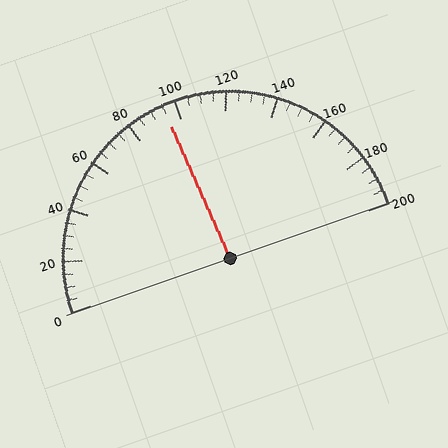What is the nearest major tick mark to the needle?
The nearest major tick mark is 100.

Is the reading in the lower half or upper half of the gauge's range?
The reading is in the lower half of the range (0 to 200).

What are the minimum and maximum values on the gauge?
The gauge ranges from 0 to 200.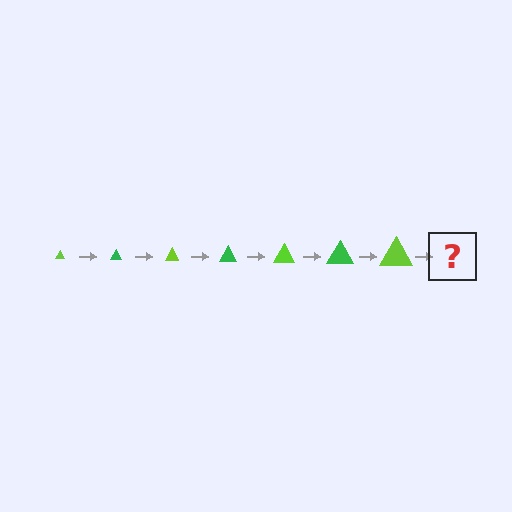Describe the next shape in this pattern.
It should be a green triangle, larger than the previous one.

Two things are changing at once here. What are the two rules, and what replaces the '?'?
The two rules are that the triangle grows larger each step and the color cycles through lime and green. The '?' should be a green triangle, larger than the previous one.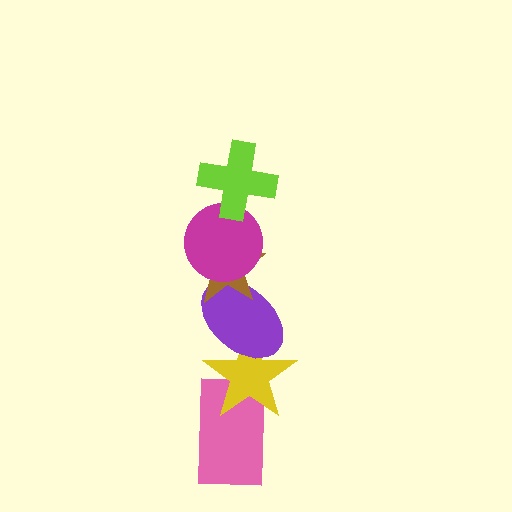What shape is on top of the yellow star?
The purple ellipse is on top of the yellow star.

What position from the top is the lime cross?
The lime cross is 1st from the top.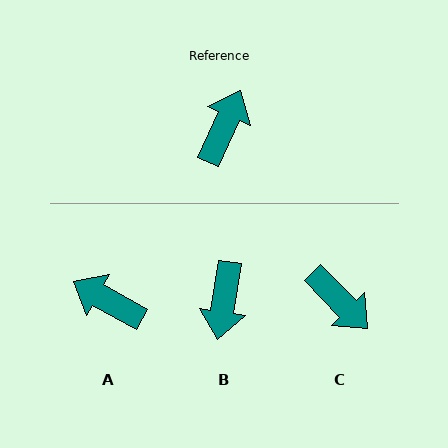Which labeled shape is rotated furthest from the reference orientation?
B, about 165 degrees away.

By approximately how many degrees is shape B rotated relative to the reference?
Approximately 165 degrees clockwise.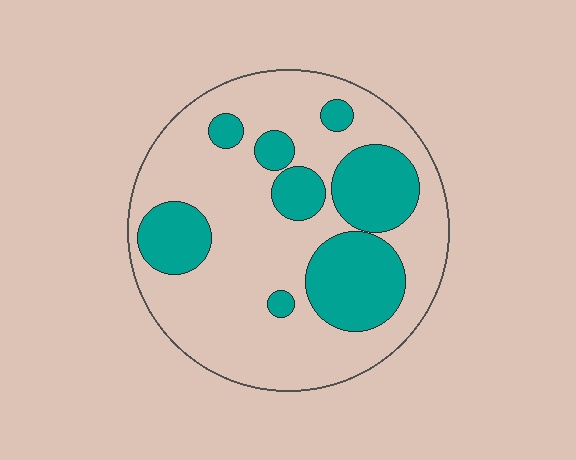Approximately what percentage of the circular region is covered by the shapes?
Approximately 30%.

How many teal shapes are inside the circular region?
8.